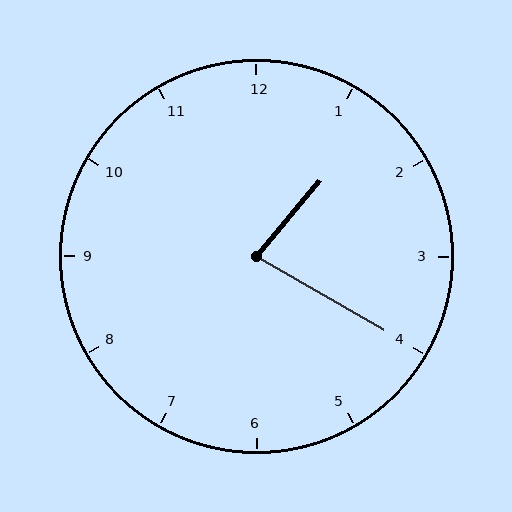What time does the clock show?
1:20.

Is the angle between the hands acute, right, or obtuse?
It is acute.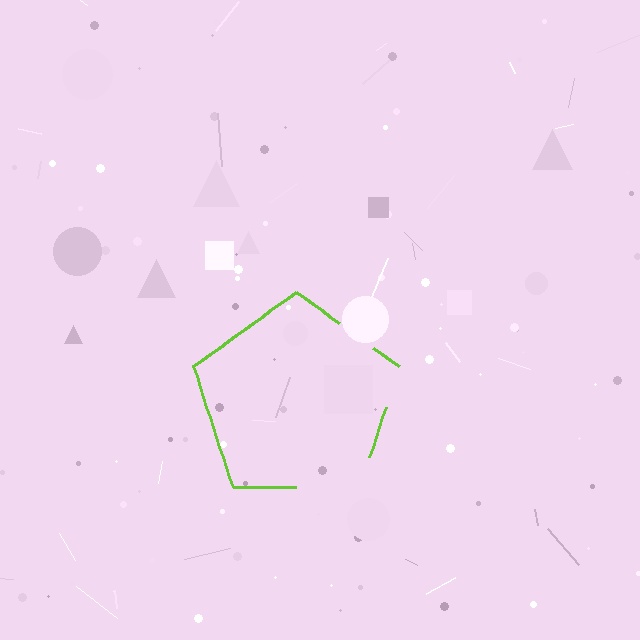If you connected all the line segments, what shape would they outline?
They would outline a pentagon.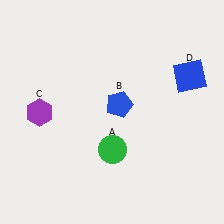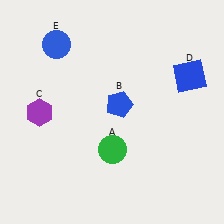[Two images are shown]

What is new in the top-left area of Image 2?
A blue circle (E) was added in the top-left area of Image 2.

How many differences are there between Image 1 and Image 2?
There is 1 difference between the two images.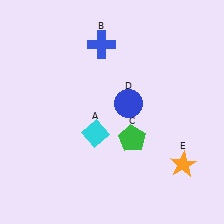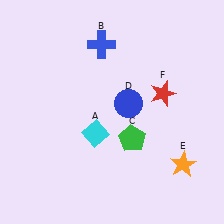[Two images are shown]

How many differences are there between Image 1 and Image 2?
There is 1 difference between the two images.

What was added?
A red star (F) was added in Image 2.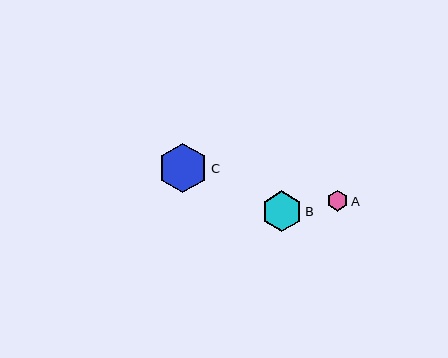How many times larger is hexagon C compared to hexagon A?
Hexagon C is approximately 2.4 times the size of hexagon A.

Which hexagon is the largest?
Hexagon C is the largest with a size of approximately 50 pixels.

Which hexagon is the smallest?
Hexagon A is the smallest with a size of approximately 21 pixels.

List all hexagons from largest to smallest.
From largest to smallest: C, B, A.